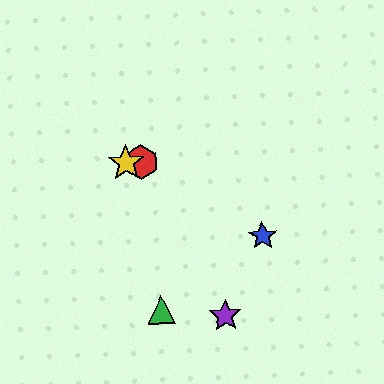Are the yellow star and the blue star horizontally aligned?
No, the yellow star is at y≈163 and the blue star is at y≈236.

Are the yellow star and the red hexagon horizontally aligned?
Yes, both are at y≈163.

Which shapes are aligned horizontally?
The red hexagon, the yellow star are aligned horizontally.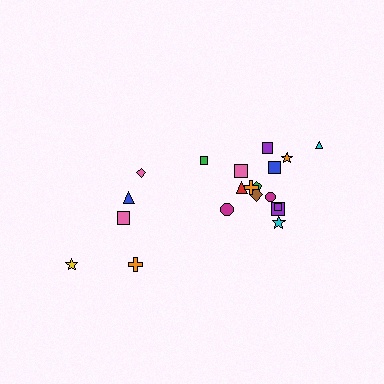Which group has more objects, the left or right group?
The right group.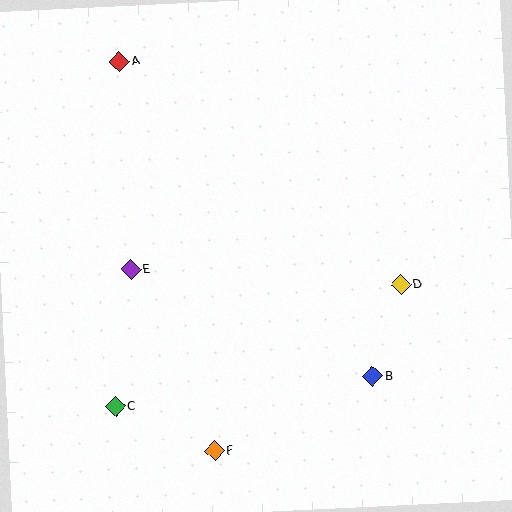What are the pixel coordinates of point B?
Point B is at (373, 376).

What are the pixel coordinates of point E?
Point E is at (131, 270).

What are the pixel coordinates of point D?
Point D is at (401, 285).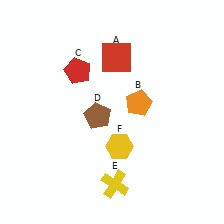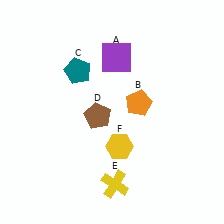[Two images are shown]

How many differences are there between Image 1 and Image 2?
There are 2 differences between the two images.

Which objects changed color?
A changed from red to purple. C changed from red to teal.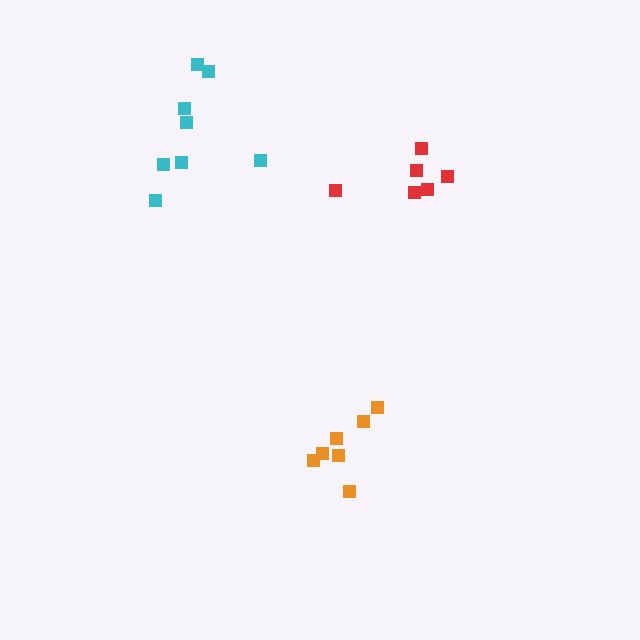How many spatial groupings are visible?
There are 3 spatial groupings.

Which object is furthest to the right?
The red cluster is rightmost.